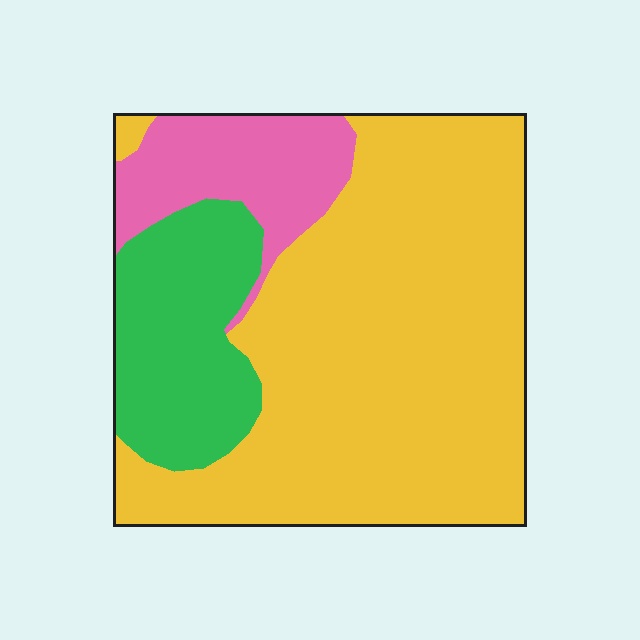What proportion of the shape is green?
Green takes up about one fifth (1/5) of the shape.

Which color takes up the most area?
Yellow, at roughly 65%.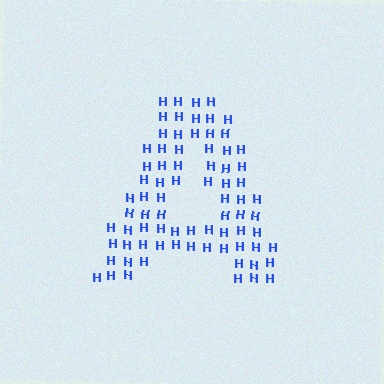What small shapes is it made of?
It is made of small letter H's.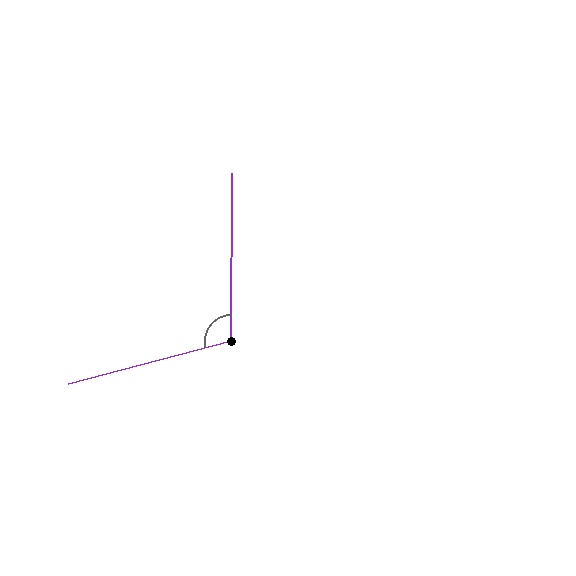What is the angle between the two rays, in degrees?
Approximately 105 degrees.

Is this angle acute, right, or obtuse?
It is obtuse.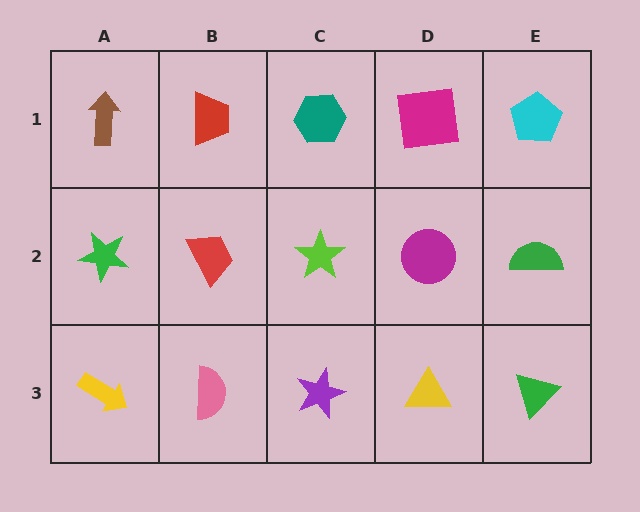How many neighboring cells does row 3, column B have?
3.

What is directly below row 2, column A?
A yellow arrow.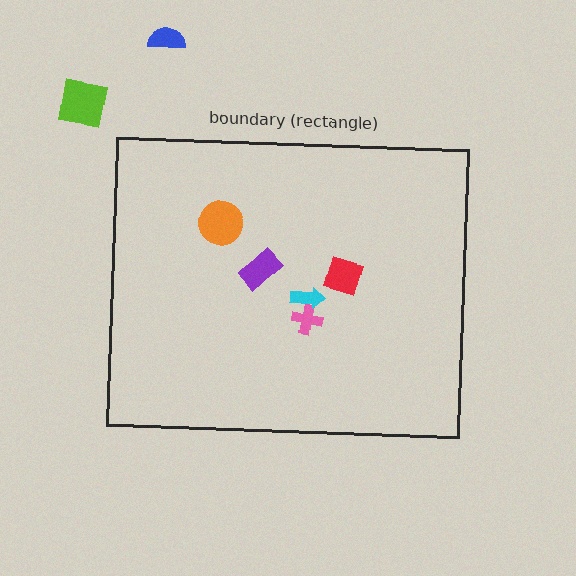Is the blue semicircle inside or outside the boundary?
Outside.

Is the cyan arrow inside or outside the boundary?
Inside.